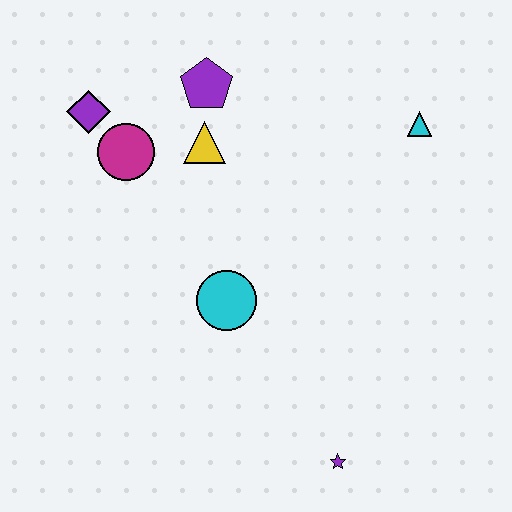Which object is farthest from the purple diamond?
The purple star is farthest from the purple diamond.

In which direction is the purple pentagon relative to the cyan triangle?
The purple pentagon is to the left of the cyan triangle.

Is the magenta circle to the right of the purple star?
No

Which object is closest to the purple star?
The cyan circle is closest to the purple star.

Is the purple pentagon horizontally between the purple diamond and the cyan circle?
Yes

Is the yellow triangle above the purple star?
Yes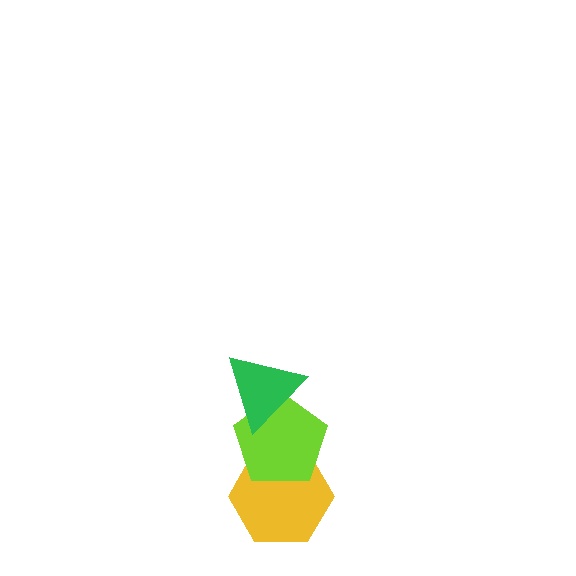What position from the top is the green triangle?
The green triangle is 1st from the top.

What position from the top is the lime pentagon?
The lime pentagon is 2nd from the top.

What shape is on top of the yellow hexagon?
The lime pentagon is on top of the yellow hexagon.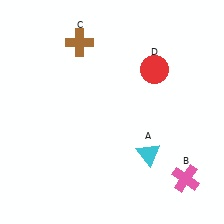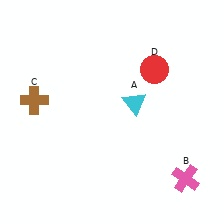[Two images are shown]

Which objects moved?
The objects that moved are: the cyan triangle (A), the brown cross (C).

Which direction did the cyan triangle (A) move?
The cyan triangle (A) moved up.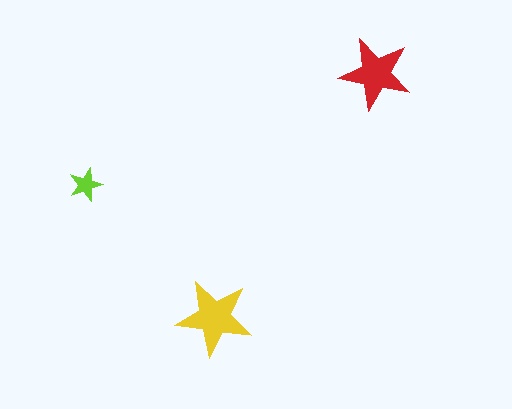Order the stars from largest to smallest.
the yellow one, the red one, the lime one.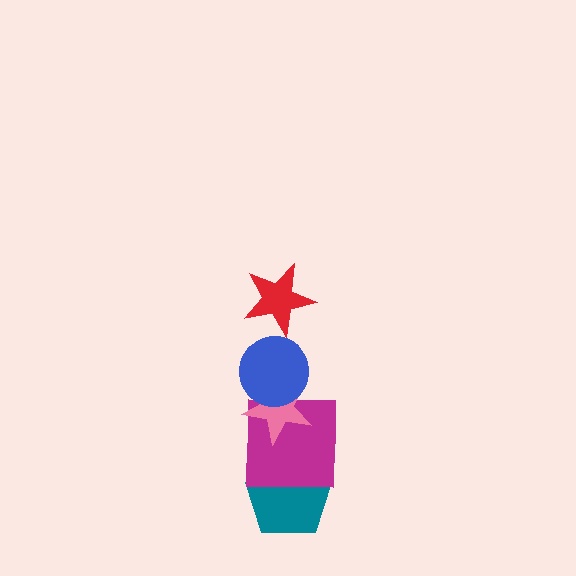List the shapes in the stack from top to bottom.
From top to bottom: the red star, the blue circle, the pink star, the magenta square, the teal pentagon.